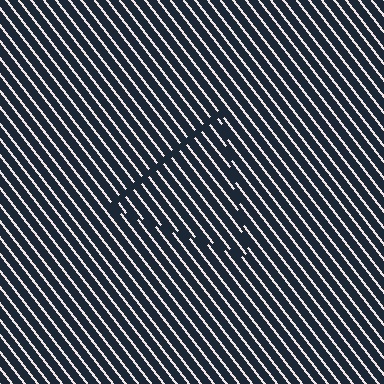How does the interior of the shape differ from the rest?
The interior of the shape contains the same grating, shifted by half a period — the contour is defined by the phase discontinuity where line-ends from the inner and outer gratings abut.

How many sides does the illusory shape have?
3 sides — the line-ends trace a triangle.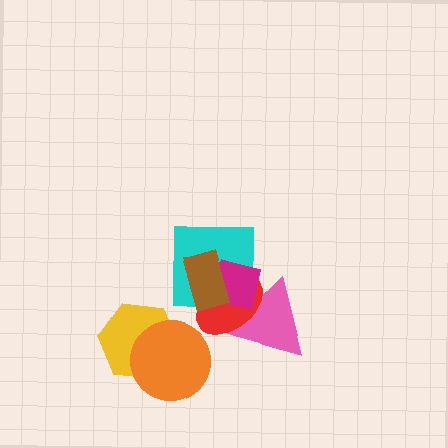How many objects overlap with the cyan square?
3 objects overlap with the cyan square.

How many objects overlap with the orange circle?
1 object overlaps with the orange circle.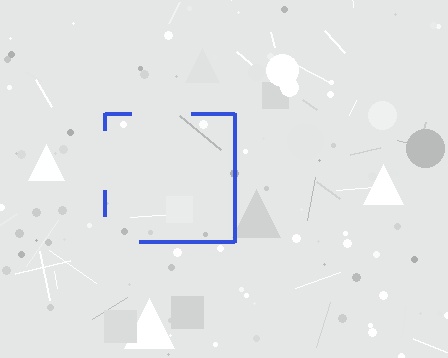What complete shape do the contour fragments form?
The contour fragments form a square.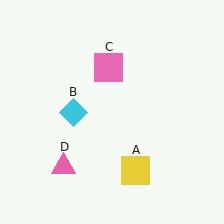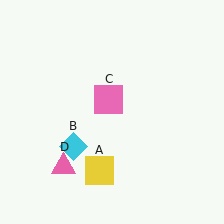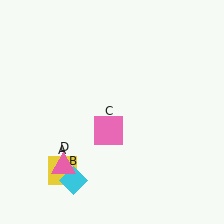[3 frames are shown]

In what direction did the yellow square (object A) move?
The yellow square (object A) moved left.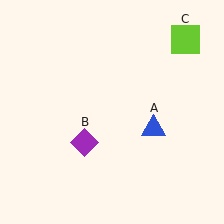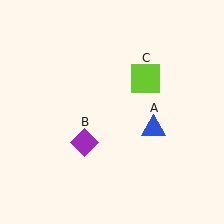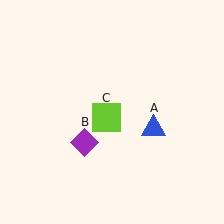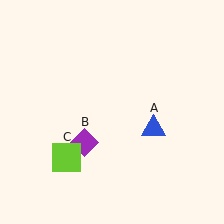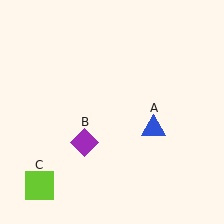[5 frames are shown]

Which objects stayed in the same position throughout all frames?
Blue triangle (object A) and purple diamond (object B) remained stationary.